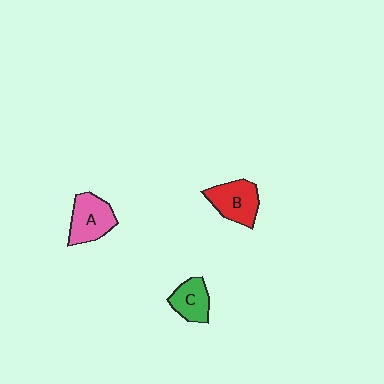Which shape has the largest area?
Shape A (pink).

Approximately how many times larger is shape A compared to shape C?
Approximately 1.3 times.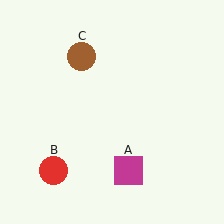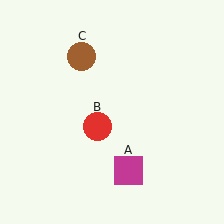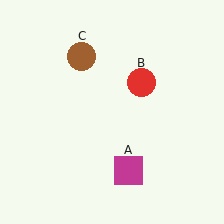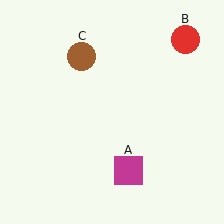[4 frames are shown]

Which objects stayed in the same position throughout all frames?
Magenta square (object A) and brown circle (object C) remained stationary.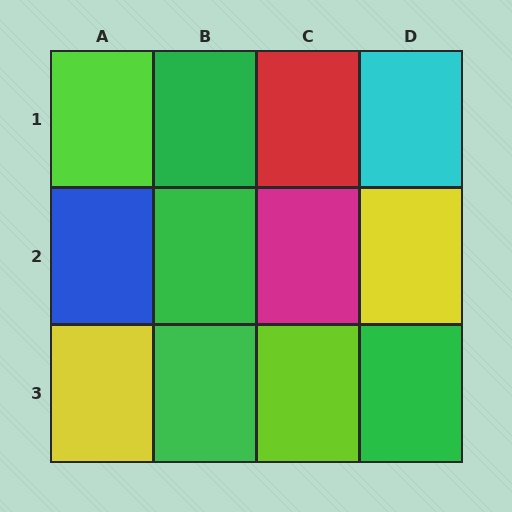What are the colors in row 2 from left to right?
Blue, green, magenta, yellow.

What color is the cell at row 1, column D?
Cyan.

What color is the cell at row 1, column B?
Green.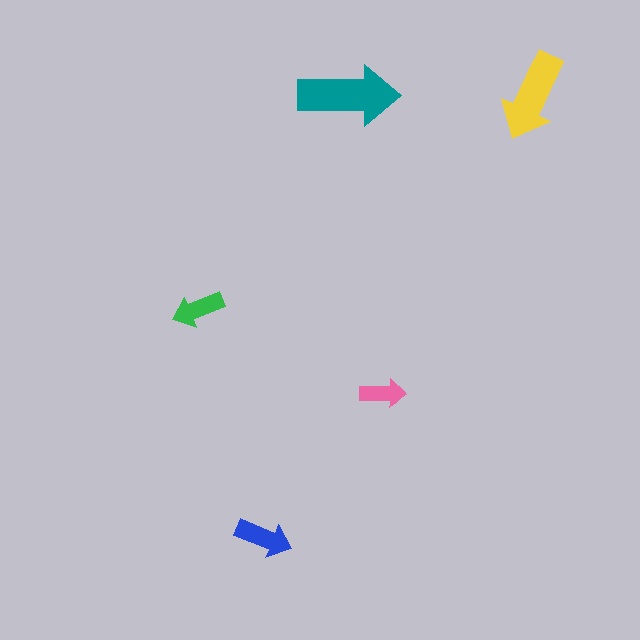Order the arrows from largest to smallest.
the teal one, the yellow one, the blue one, the green one, the pink one.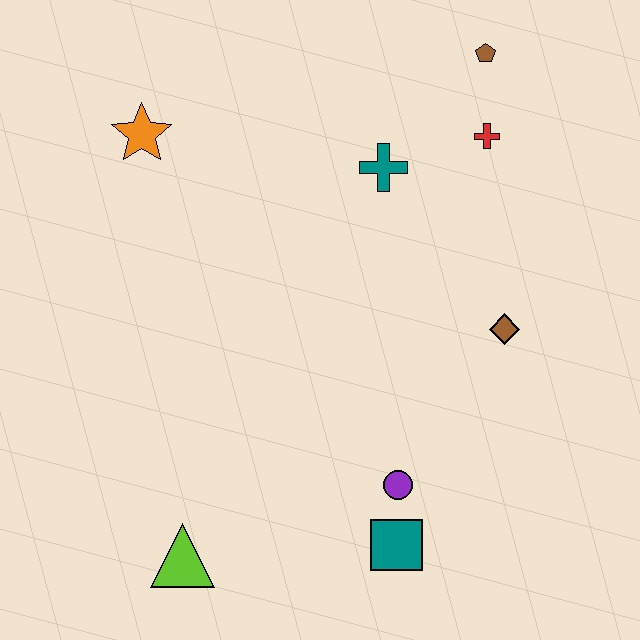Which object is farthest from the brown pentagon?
The lime triangle is farthest from the brown pentagon.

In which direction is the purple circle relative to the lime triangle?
The purple circle is to the right of the lime triangle.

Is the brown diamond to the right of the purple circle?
Yes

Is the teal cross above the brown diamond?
Yes